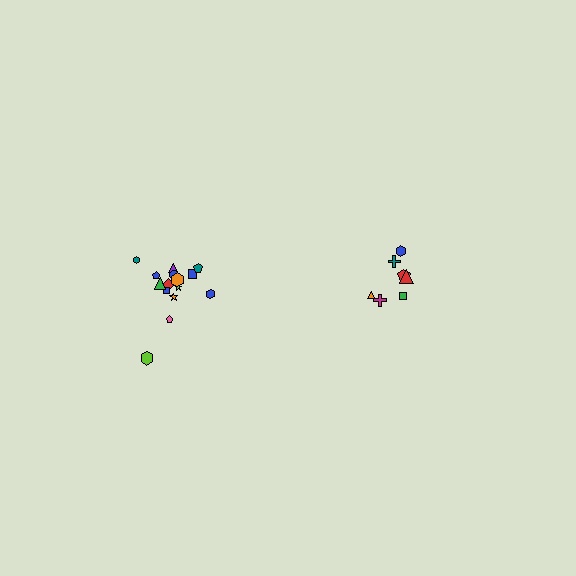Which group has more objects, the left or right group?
The left group.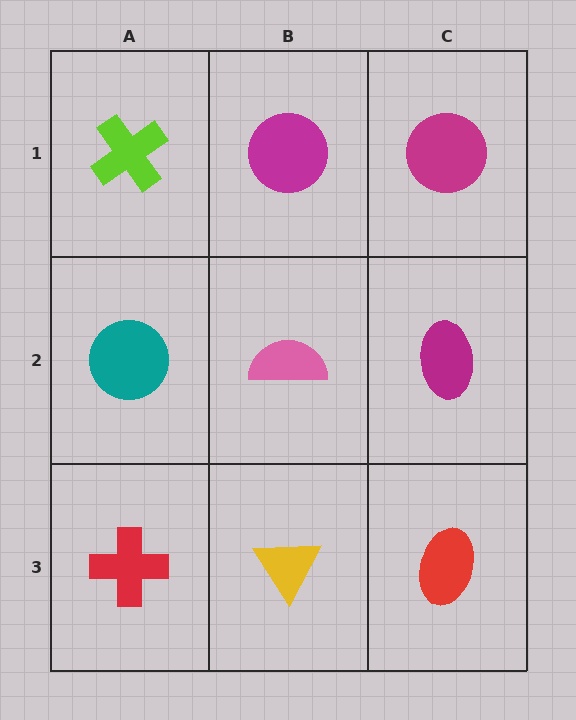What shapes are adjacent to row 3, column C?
A magenta ellipse (row 2, column C), a yellow triangle (row 3, column B).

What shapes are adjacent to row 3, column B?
A pink semicircle (row 2, column B), a red cross (row 3, column A), a red ellipse (row 3, column C).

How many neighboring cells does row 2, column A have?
3.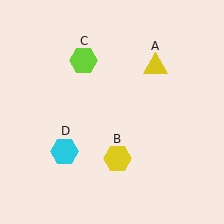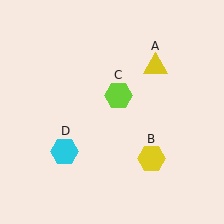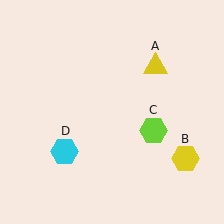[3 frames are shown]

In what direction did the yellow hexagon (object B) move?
The yellow hexagon (object B) moved right.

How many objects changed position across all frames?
2 objects changed position: yellow hexagon (object B), lime hexagon (object C).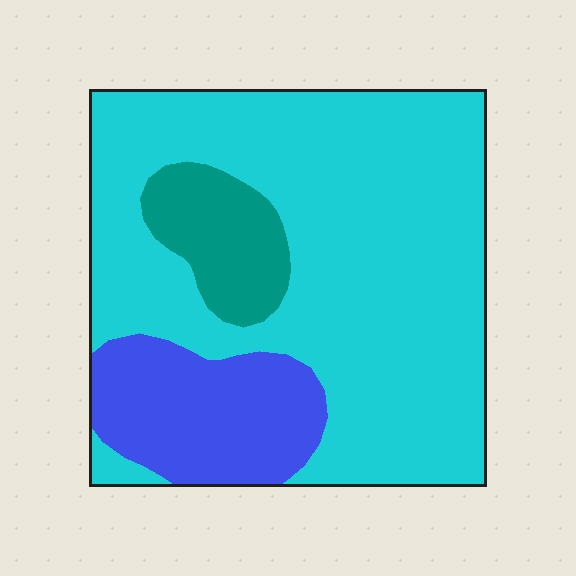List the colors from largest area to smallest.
From largest to smallest: cyan, blue, teal.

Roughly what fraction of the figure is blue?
Blue takes up between a sixth and a third of the figure.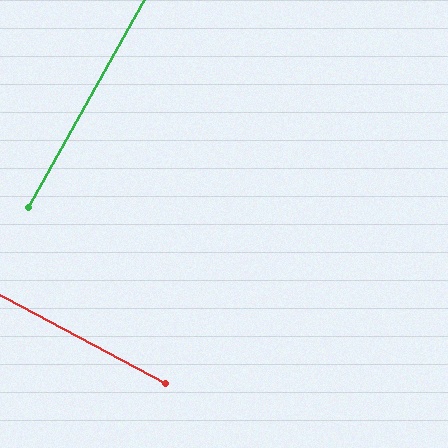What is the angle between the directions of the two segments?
Approximately 89 degrees.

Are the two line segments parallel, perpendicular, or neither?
Perpendicular — they meet at approximately 89°.